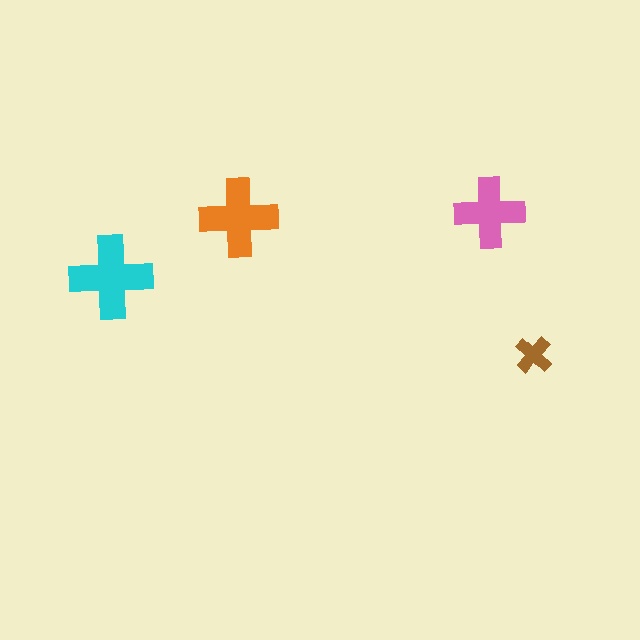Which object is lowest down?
The brown cross is bottommost.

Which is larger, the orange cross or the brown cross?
The orange one.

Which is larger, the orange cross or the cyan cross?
The cyan one.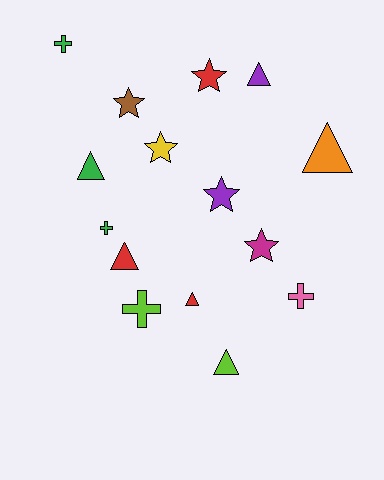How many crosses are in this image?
There are 4 crosses.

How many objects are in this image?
There are 15 objects.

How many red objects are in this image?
There are 3 red objects.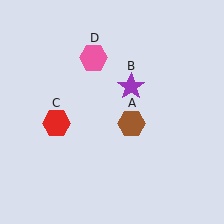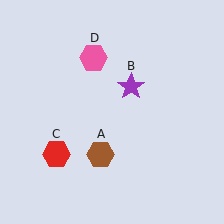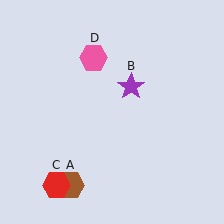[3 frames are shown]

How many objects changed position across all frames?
2 objects changed position: brown hexagon (object A), red hexagon (object C).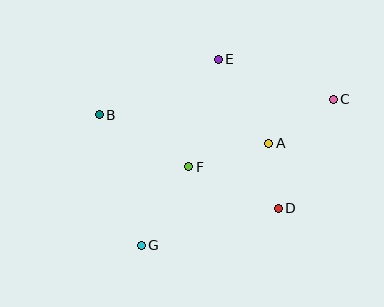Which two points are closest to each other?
Points A and D are closest to each other.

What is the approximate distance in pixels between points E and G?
The distance between E and G is approximately 202 pixels.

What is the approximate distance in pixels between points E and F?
The distance between E and F is approximately 112 pixels.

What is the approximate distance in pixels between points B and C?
The distance between B and C is approximately 234 pixels.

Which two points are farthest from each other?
Points C and G are farthest from each other.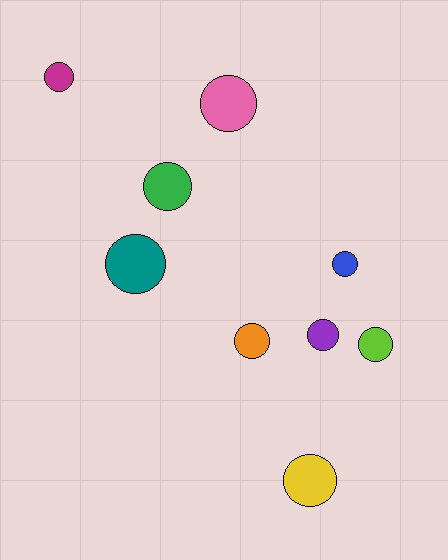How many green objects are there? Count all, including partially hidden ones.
There is 1 green object.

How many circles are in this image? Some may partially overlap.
There are 9 circles.